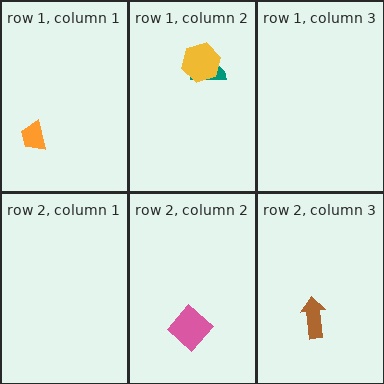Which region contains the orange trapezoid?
The row 1, column 1 region.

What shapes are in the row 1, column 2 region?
The teal semicircle, the yellow hexagon.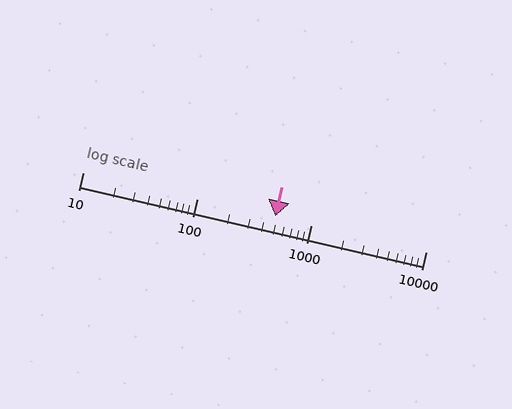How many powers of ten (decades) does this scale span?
The scale spans 3 decades, from 10 to 10000.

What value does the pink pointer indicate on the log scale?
The pointer indicates approximately 480.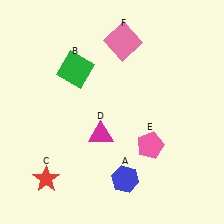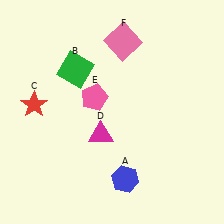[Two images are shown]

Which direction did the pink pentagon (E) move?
The pink pentagon (E) moved left.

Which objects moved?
The objects that moved are: the red star (C), the pink pentagon (E).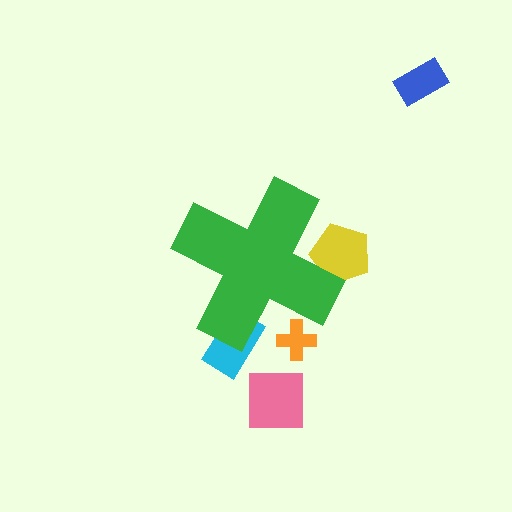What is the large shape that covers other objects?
A green cross.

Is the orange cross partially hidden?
Yes, the orange cross is partially hidden behind the green cross.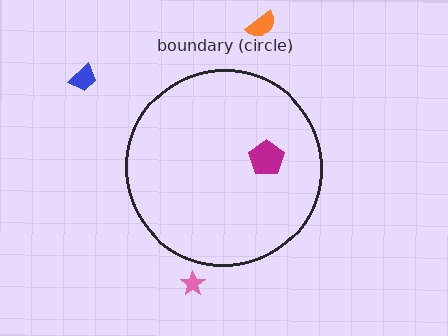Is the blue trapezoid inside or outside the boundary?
Outside.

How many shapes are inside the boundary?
1 inside, 3 outside.